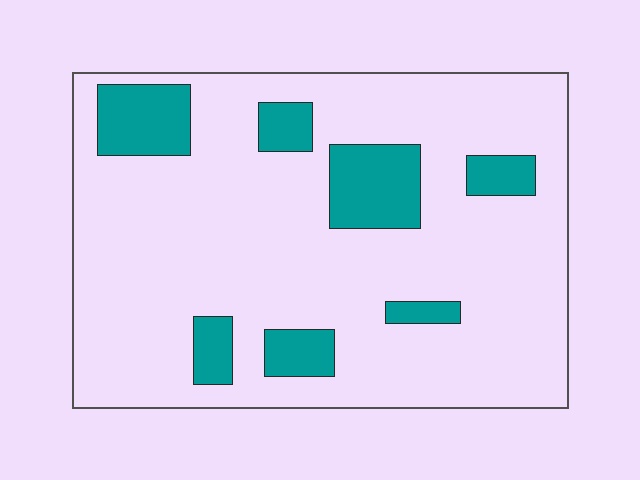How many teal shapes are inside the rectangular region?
7.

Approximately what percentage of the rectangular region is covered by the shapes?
Approximately 15%.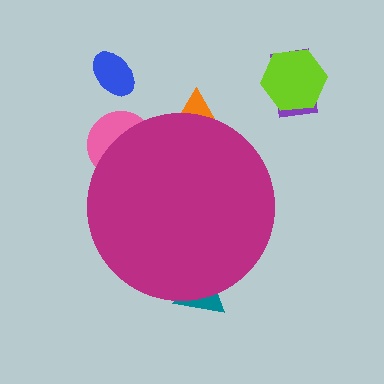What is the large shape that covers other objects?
A magenta circle.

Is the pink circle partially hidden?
Yes, the pink circle is partially hidden behind the magenta circle.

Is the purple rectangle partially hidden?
No, the purple rectangle is fully visible.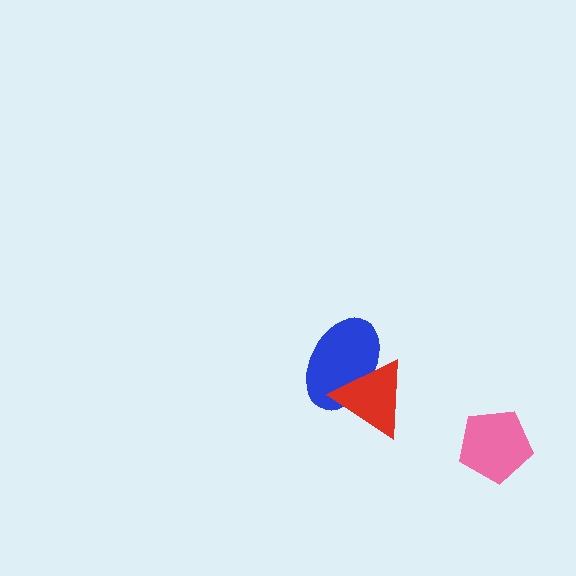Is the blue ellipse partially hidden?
Yes, it is partially covered by another shape.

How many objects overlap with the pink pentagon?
0 objects overlap with the pink pentagon.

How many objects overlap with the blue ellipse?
1 object overlaps with the blue ellipse.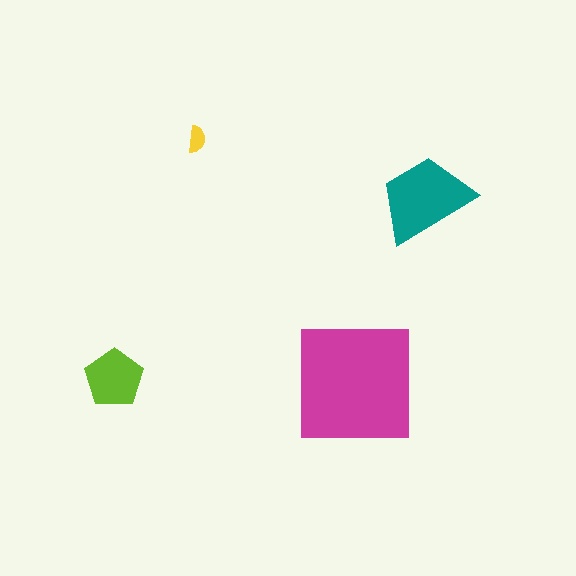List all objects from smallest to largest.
The yellow semicircle, the lime pentagon, the teal trapezoid, the magenta square.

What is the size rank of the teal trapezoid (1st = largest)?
2nd.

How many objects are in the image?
There are 4 objects in the image.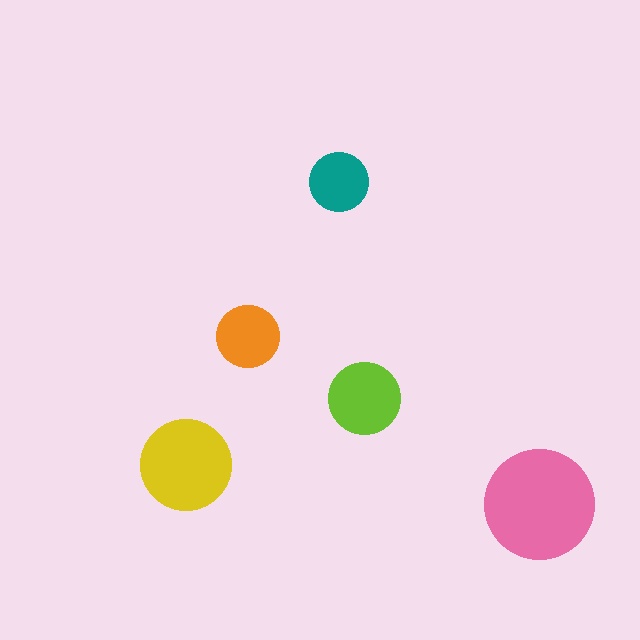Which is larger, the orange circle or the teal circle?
The orange one.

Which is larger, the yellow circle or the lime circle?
The yellow one.